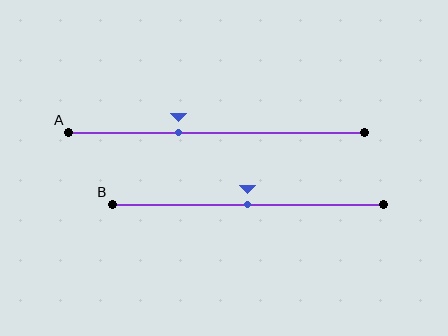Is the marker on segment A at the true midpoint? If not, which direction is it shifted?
No, the marker on segment A is shifted to the left by about 13% of the segment length.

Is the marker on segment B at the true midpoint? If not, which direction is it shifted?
Yes, the marker on segment B is at the true midpoint.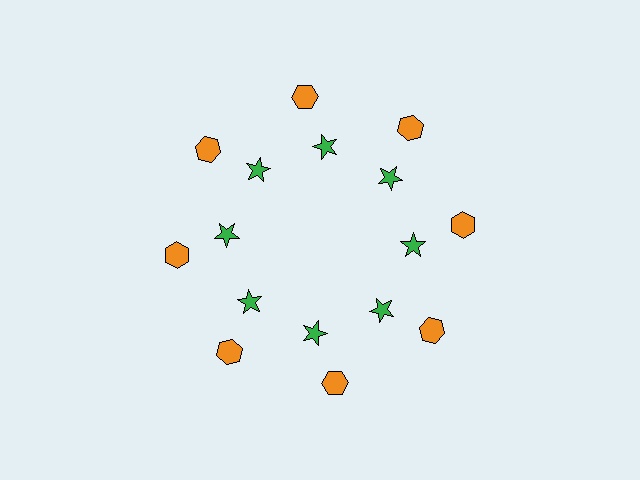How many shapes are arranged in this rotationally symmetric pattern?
There are 16 shapes, arranged in 8 groups of 2.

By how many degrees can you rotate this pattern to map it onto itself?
The pattern maps onto itself every 45 degrees of rotation.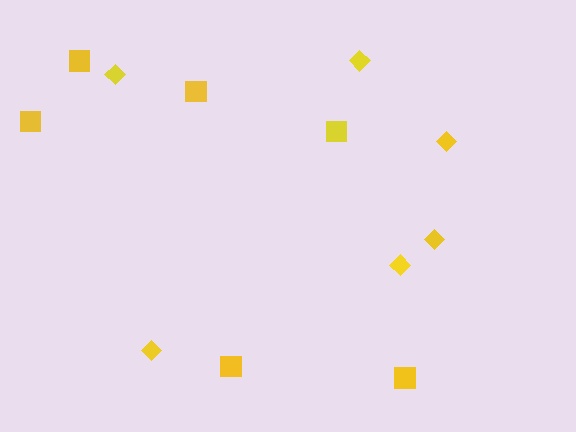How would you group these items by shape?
There are 2 groups: one group of diamonds (6) and one group of squares (6).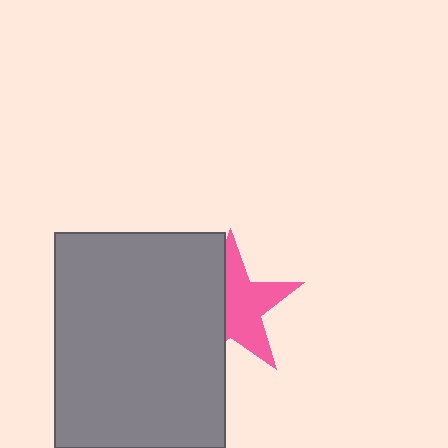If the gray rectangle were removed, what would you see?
You would see the complete pink star.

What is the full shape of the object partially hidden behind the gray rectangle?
The partially hidden object is a pink star.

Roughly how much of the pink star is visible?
About half of it is visible (roughly 58%).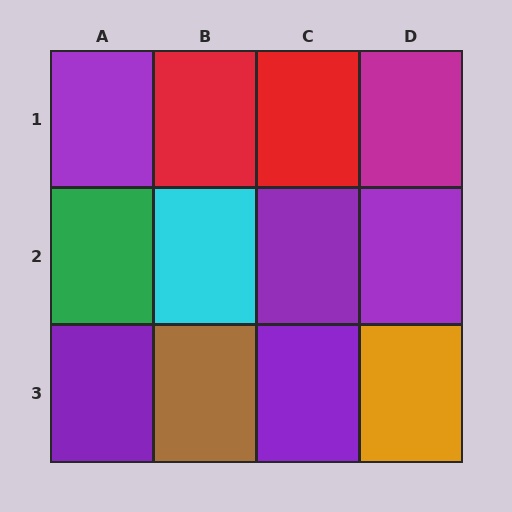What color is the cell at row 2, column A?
Green.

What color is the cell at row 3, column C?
Purple.